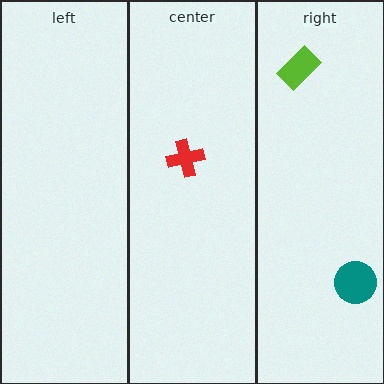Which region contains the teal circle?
The right region.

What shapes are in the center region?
The red cross.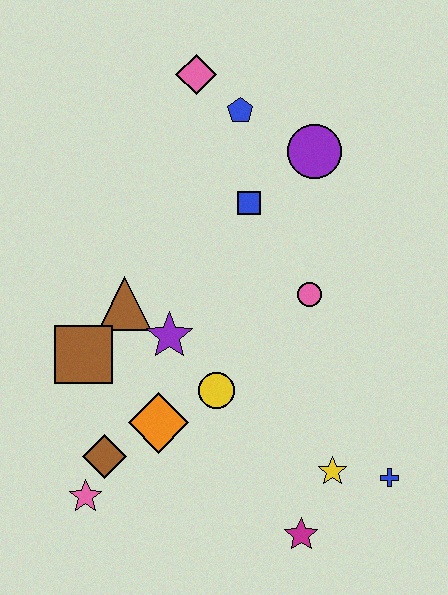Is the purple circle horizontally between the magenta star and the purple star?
No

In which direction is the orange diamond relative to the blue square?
The orange diamond is below the blue square.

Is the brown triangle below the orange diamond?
No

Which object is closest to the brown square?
The brown triangle is closest to the brown square.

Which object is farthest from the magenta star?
The pink diamond is farthest from the magenta star.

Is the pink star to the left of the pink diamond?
Yes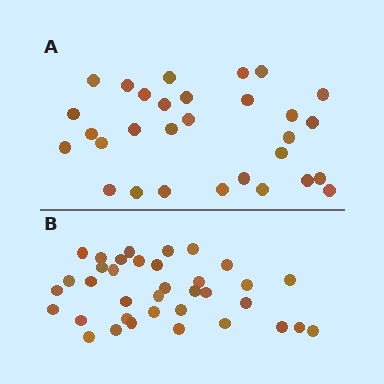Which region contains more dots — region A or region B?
Region B (the bottom region) has more dots.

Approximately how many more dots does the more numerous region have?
Region B has about 6 more dots than region A.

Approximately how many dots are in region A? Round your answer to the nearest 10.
About 30 dots.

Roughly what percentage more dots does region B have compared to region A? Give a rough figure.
About 20% more.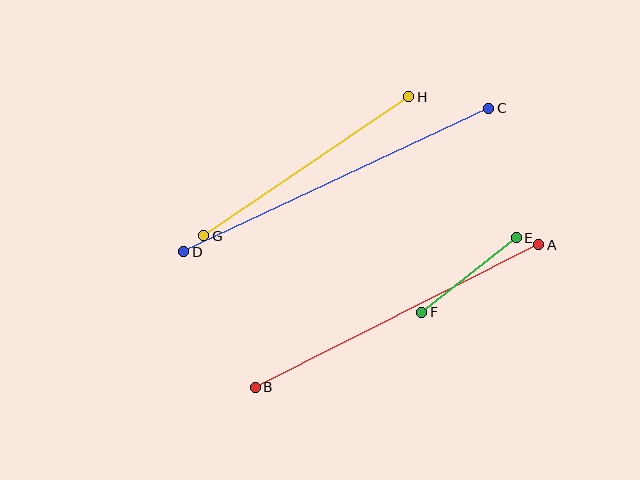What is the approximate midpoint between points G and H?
The midpoint is at approximately (306, 166) pixels.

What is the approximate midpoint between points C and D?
The midpoint is at approximately (336, 180) pixels.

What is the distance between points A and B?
The distance is approximately 317 pixels.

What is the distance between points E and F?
The distance is approximately 120 pixels.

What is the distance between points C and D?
The distance is approximately 337 pixels.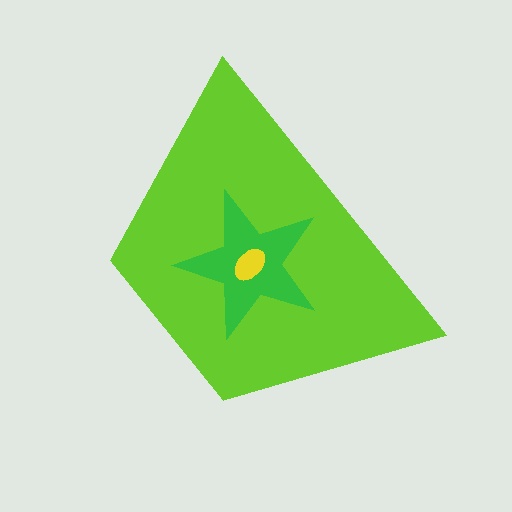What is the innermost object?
The yellow ellipse.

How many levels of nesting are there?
3.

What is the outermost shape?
The lime trapezoid.